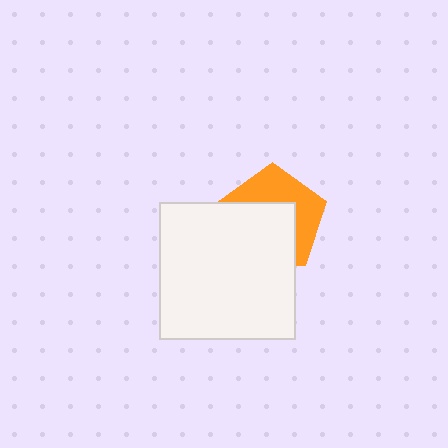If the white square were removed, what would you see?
You would see the complete orange pentagon.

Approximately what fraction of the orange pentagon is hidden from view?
Roughly 55% of the orange pentagon is hidden behind the white square.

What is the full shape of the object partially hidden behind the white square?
The partially hidden object is an orange pentagon.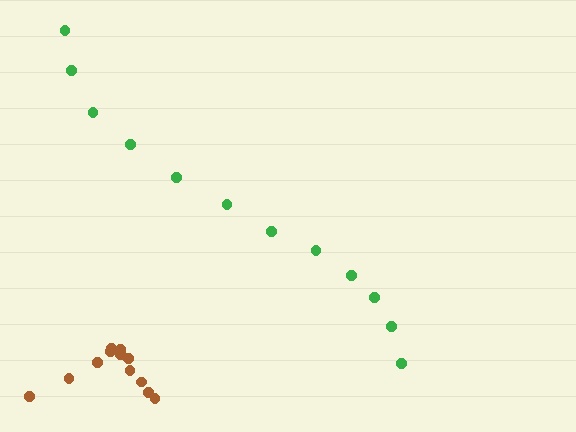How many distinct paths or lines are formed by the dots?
There are 2 distinct paths.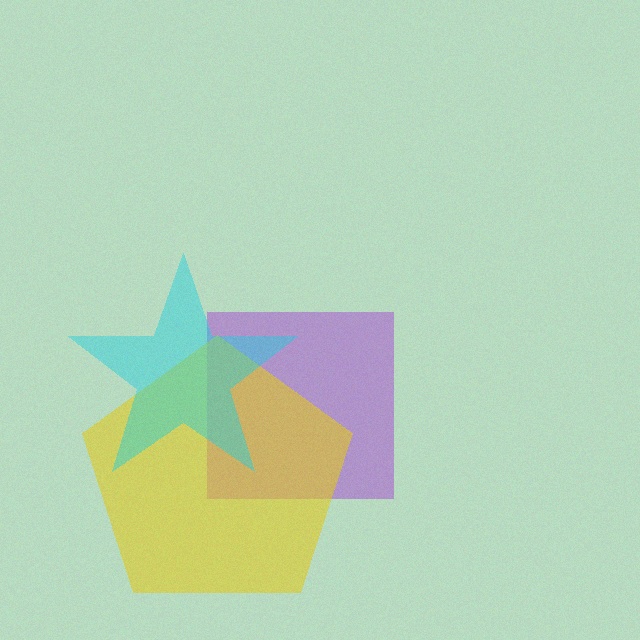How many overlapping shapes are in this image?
There are 3 overlapping shapes in the image.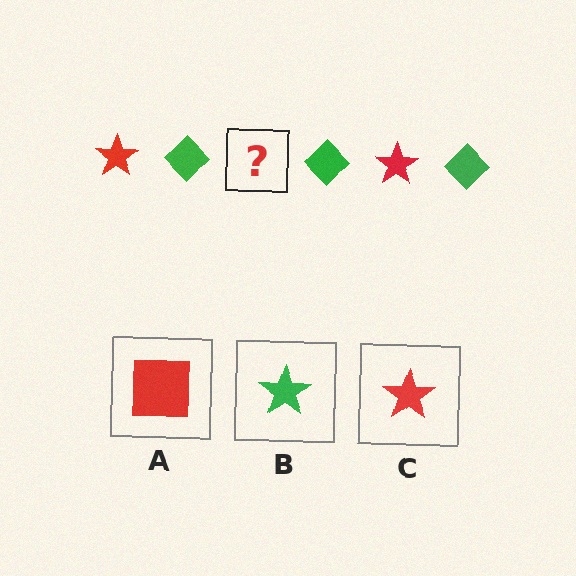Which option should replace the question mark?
Option C.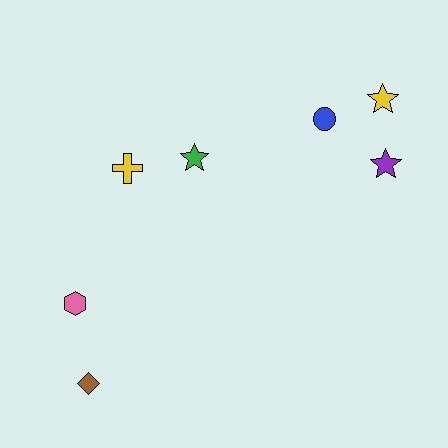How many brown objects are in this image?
There is 1 brown object.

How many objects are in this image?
There are 7 objects.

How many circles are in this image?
There is 1 circle.